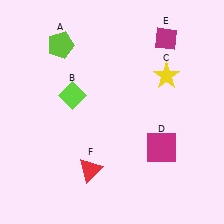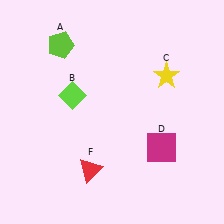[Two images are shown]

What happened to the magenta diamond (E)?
The magenta diamond (E) was removed in Image 2. It was in the top-right area of Image 1.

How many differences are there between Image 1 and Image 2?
There is 1 difference between the two images.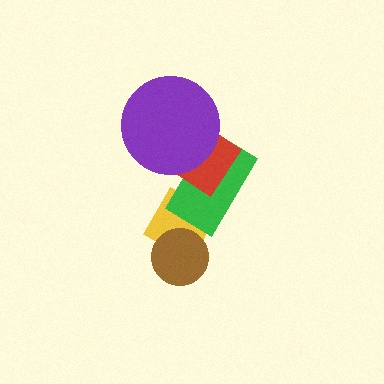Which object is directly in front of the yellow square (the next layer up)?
The brown circle is directly in front of the yellow square.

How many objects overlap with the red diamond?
2 objects overlap with the red diamond.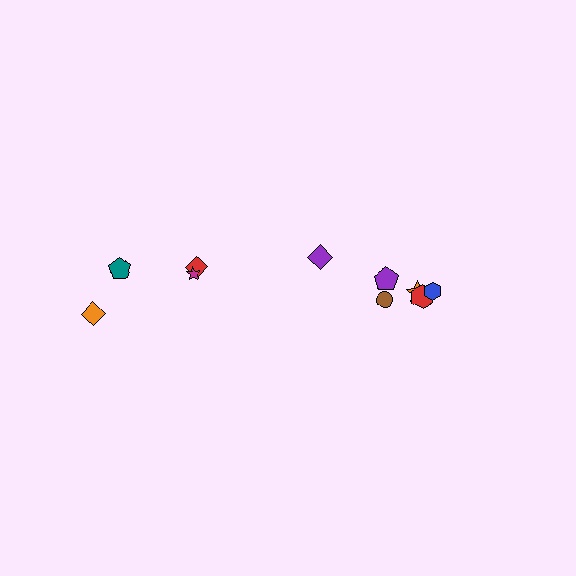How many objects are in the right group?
There are 6 objects.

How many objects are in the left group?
There are 4 objects.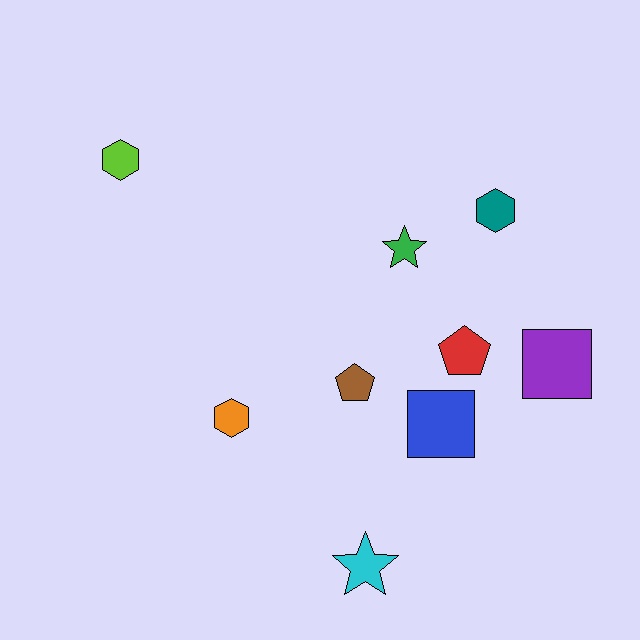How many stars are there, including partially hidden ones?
There are 2 stars.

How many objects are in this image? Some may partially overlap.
There are 9 objects.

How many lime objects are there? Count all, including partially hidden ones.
There is 1 lime object.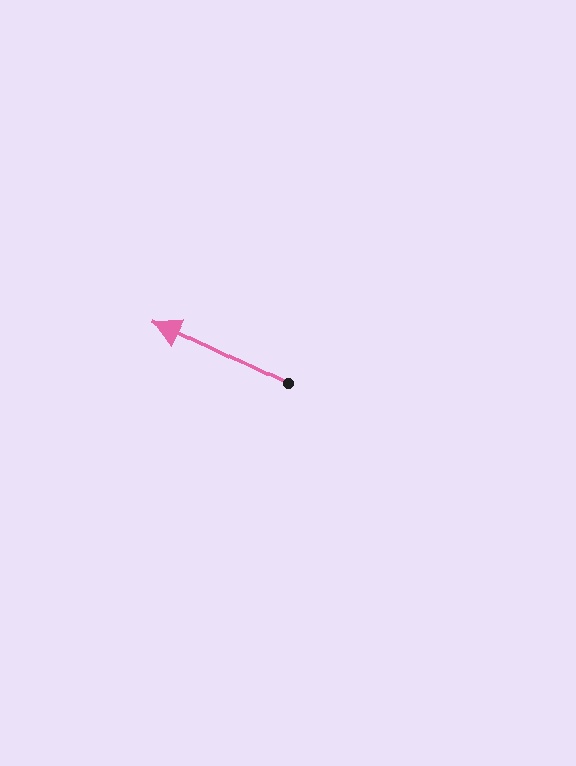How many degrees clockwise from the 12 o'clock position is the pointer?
Approximately 296 degrees.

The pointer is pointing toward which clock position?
Roughly 10 o'clock.